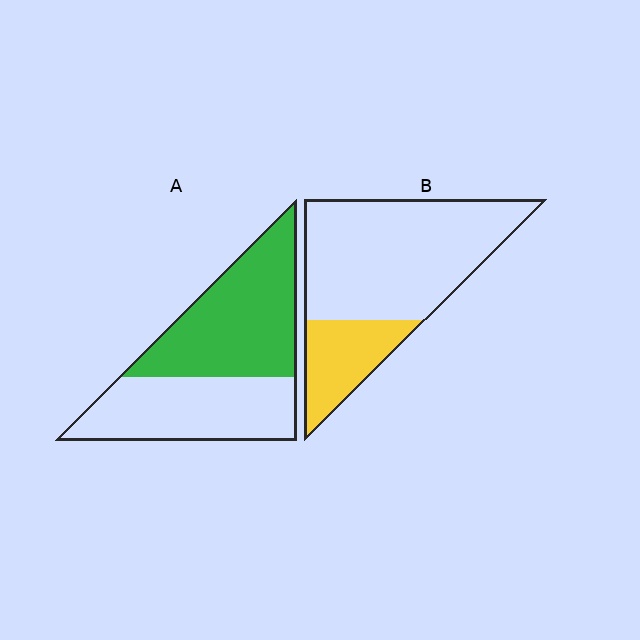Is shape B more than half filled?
No.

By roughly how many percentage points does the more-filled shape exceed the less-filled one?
By roughly 30 percentage points (A over B).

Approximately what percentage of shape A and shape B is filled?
A is approximately 55% and B is approximately 25%.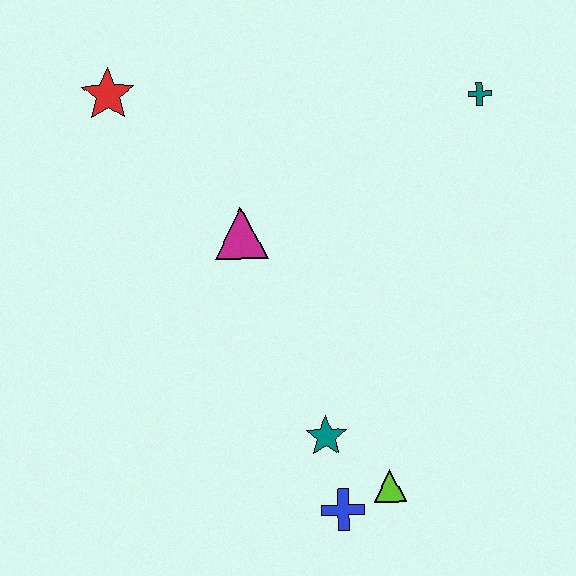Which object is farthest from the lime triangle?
The red star is farthest from the lime triangle.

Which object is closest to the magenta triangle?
The red star is closest to the magenta triangle.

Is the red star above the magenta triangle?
Yes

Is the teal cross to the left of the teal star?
No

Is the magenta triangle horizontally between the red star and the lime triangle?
Yes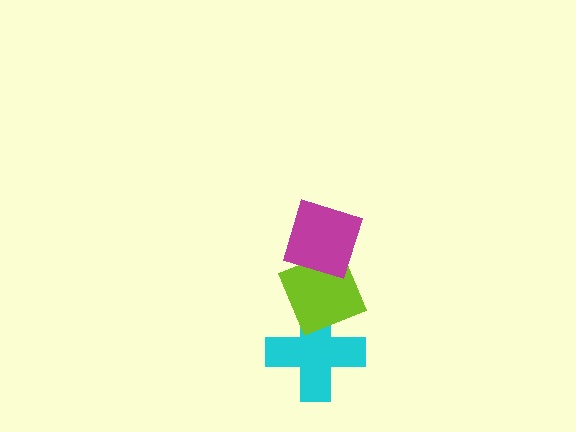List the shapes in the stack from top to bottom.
From top to bottom: the magenta diamond, the lime diamond, the cyan cross.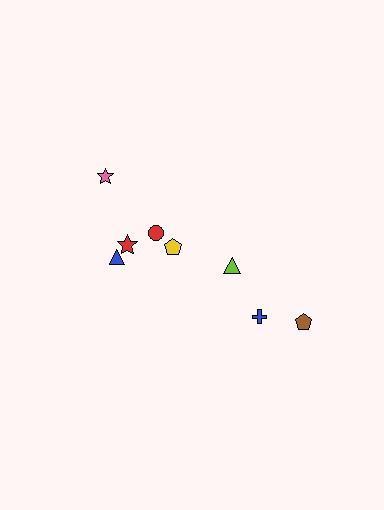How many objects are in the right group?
There are 3 objects.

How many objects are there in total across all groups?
There are 8 objects.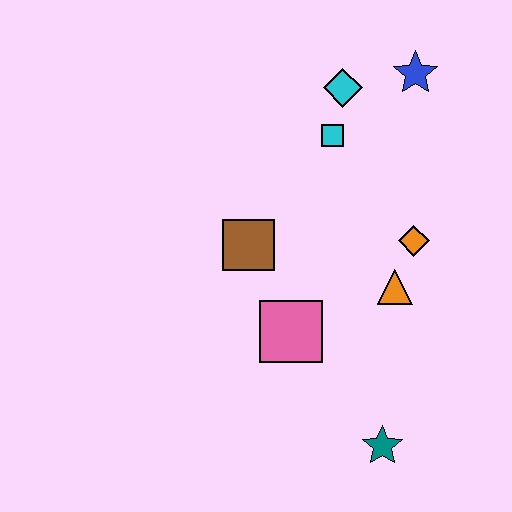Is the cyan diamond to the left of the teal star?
Yes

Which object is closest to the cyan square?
The cyan diamond is closest to the cyan square.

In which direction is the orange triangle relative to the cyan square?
The orange triangle is below the cyan square.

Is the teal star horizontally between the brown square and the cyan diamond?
No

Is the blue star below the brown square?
No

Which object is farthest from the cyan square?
The teal star is farthest from the cyan square.